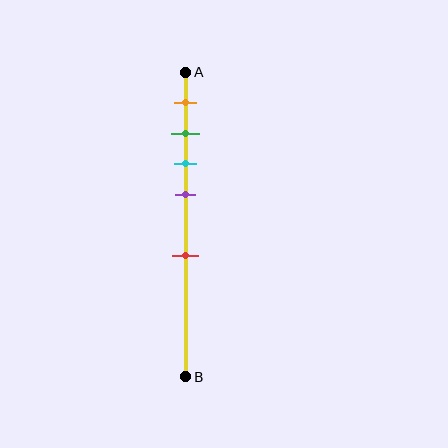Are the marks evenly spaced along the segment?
No, the marks are not evenly spaced.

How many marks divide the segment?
There are 5 marks dividing the segment.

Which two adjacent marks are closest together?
The green and cyan marks are the closest adjacent pair.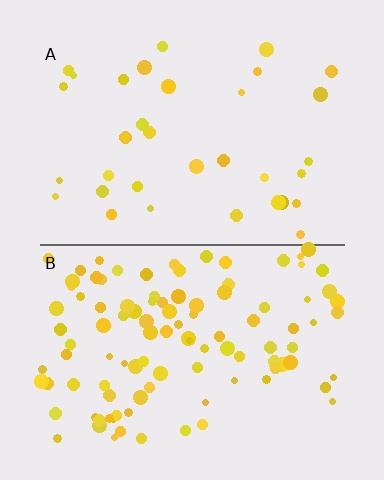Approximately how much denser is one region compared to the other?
Approximately 3.0× — region B over region A.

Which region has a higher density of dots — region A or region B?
B (the bottom).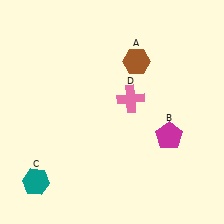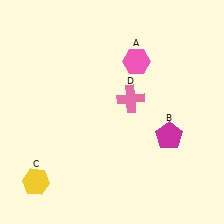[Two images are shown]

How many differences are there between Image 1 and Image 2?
There are 2 differences between the two images.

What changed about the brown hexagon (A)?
In Image 1, A is brown. In Image 2, it changed to pink.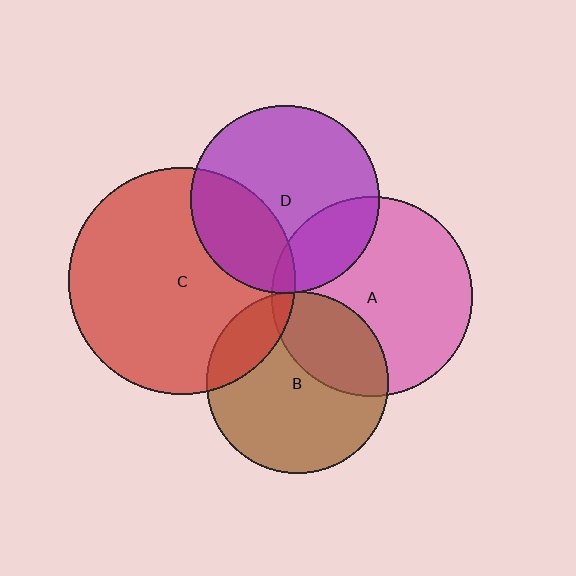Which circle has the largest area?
Circle C (red).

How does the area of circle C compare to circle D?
Approximately 1.5 times.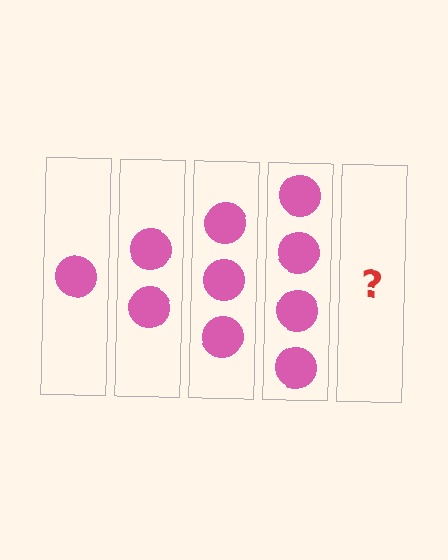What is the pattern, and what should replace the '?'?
The pattern is that each step adds one more circle. The '?' should be 5 circles.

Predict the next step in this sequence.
The next step is 5 circles.